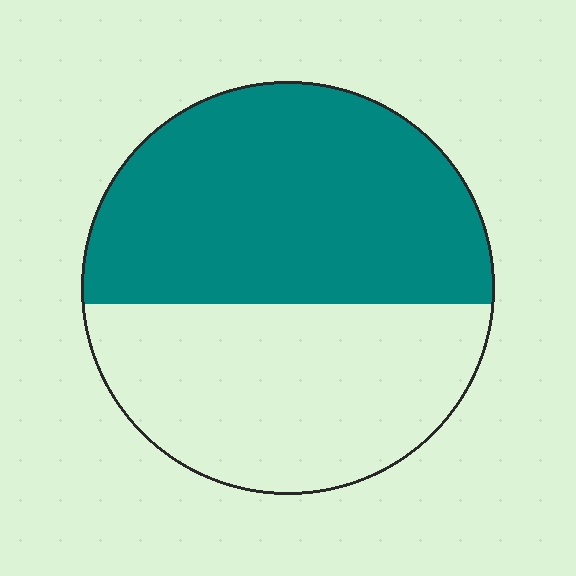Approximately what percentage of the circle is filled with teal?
Approximately 55%.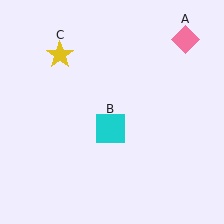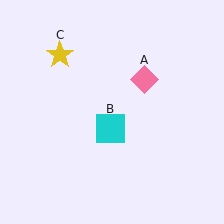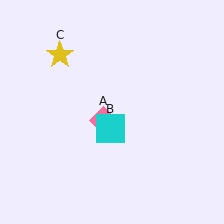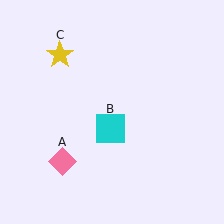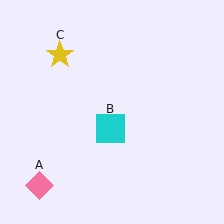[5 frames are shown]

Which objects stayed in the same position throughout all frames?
Cyan square (object B) and yellow star (object C) remained stationary.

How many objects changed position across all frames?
1 object changed position: pink diamond (object A).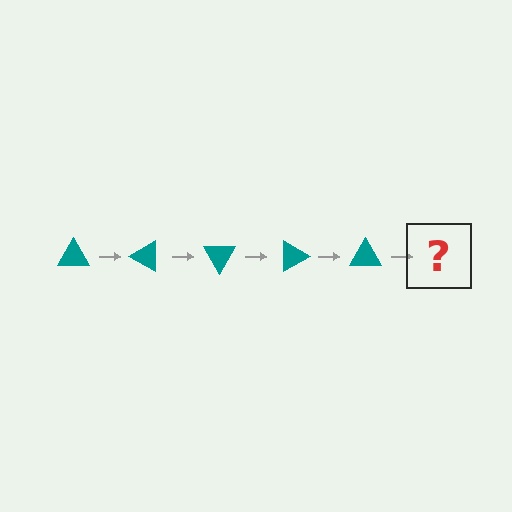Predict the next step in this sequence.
The next step is a teal triangle rotated 150 degrees.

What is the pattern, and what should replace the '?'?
The pattern is that the triangle rotates 30 degrees each step. The '?' should be a teal triangle rotated 150 degrees.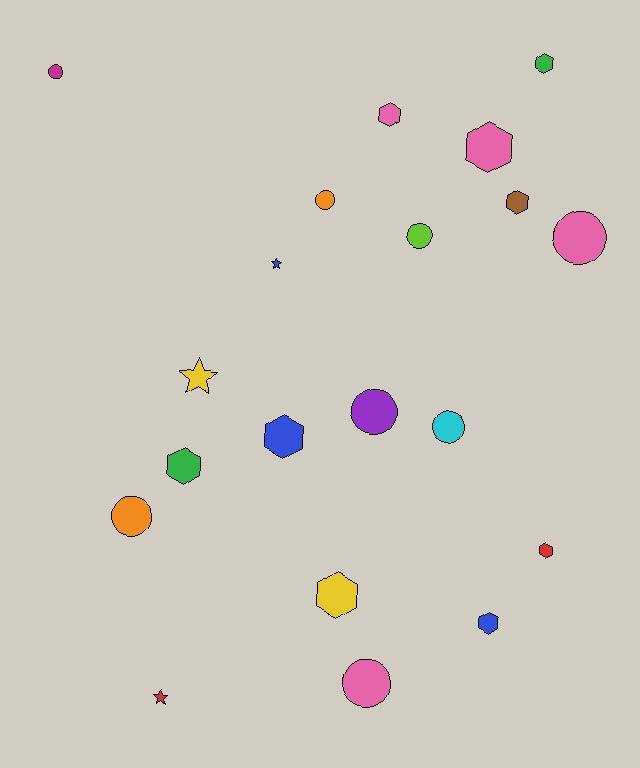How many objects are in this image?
There are 20 objects.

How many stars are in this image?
There are 3 stars.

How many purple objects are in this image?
There is 1 purple object.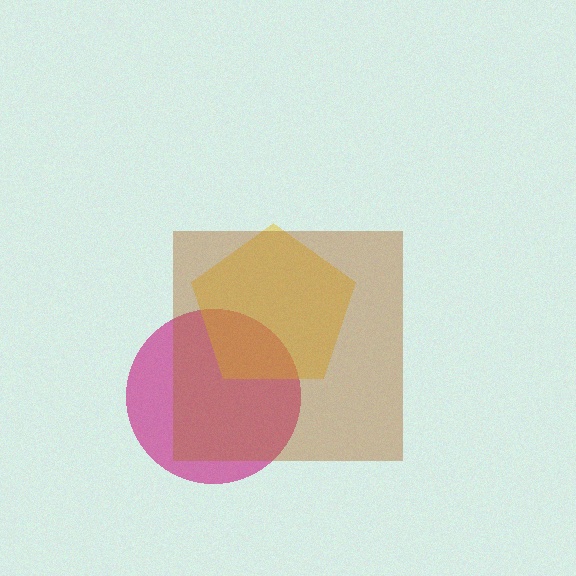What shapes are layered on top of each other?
The layered shapes are: a magenta circle, a yellow pentagon, a brown square.